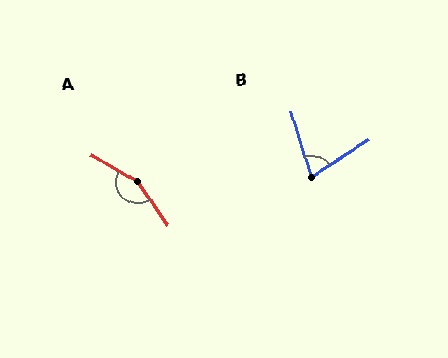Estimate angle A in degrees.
Approximately 155 degrees.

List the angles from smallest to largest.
B (75°), A (155°).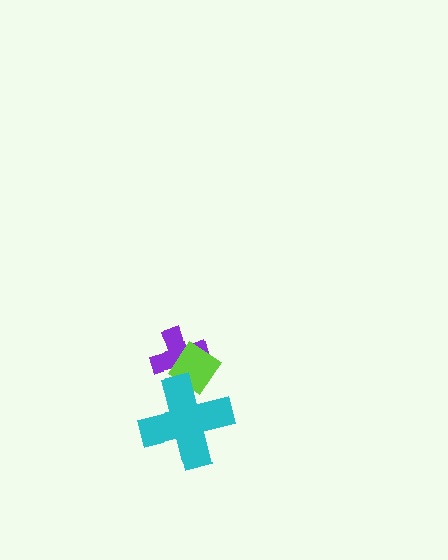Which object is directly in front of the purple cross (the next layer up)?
The lime diamond is directly in front of the purple cross.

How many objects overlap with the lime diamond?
2 objects overlap with the lime diamond.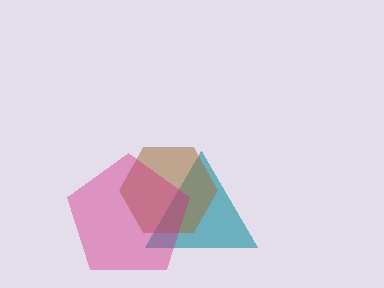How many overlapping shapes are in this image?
There are 3 overlapping shapes in the image.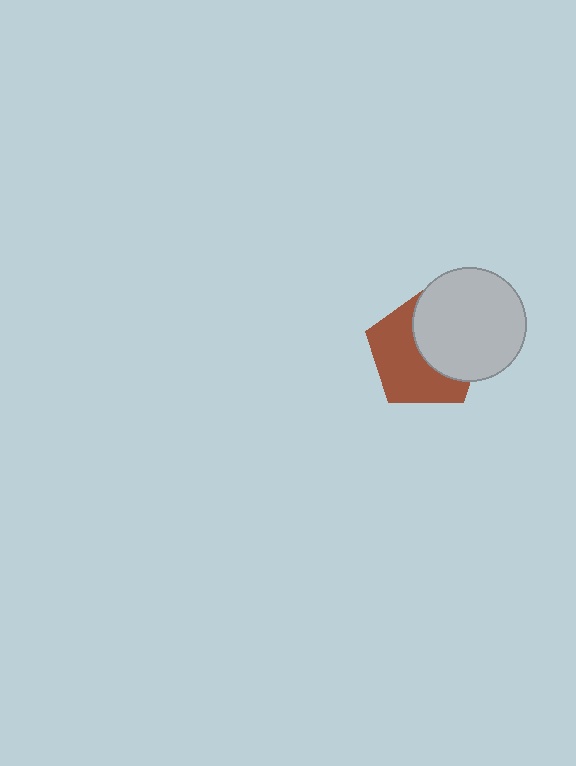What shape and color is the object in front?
The object in front is a light gray circle.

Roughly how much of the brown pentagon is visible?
About half of it is visible (roughly 55%).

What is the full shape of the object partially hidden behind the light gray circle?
The partially hidden object is a brown pentagon.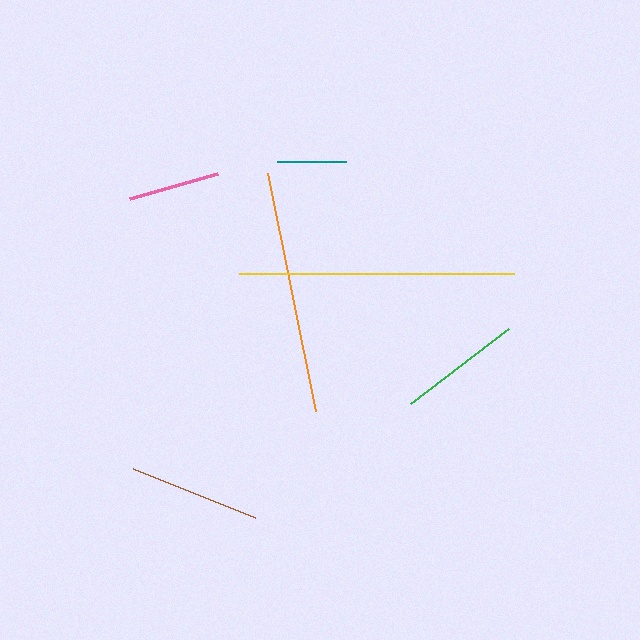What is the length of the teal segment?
The teal segment is approximately 69 pixels long.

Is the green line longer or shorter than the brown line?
The brown line is longer than the green line.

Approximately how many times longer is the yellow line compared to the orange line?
The yellow line is approximately 1.1 times the length of the orange line.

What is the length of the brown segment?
The brown segment is approximately 131 pixels long.